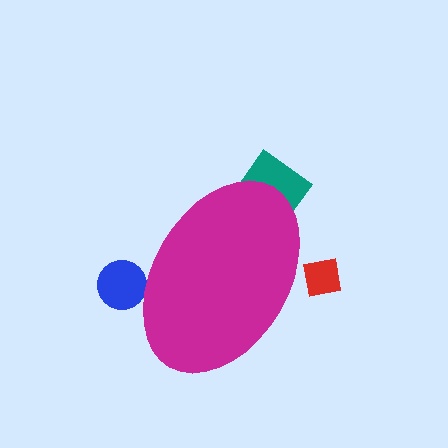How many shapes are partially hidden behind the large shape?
3 shapes are partially hidden.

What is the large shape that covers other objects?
A magenta ellipse.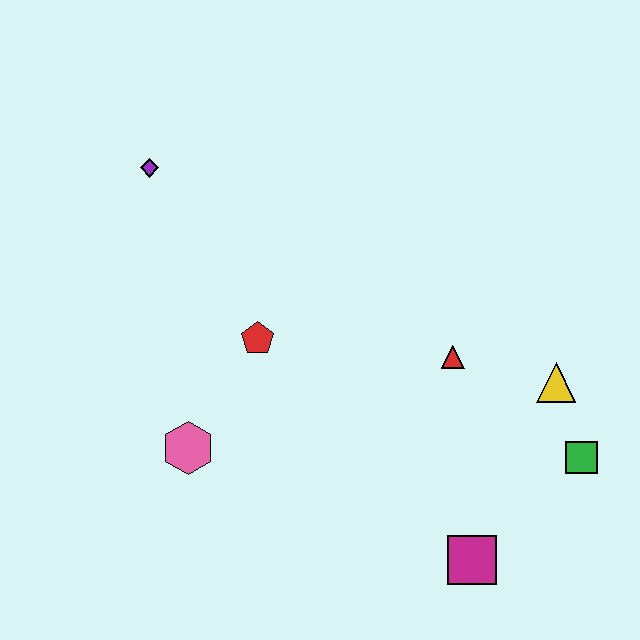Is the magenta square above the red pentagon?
No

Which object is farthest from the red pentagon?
The green square is farthest from the red pentagon.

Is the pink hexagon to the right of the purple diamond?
Yes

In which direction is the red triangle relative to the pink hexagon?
The red triangle is to the right of the pink hexagon.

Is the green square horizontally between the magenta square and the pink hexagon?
No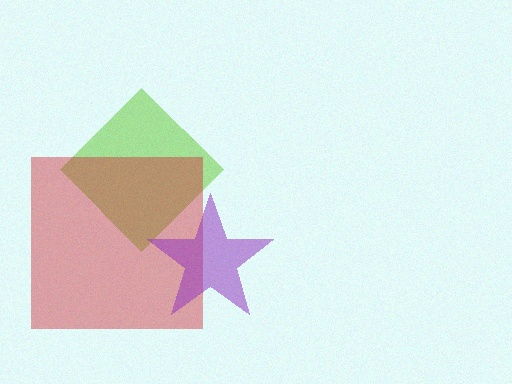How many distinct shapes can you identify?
There are 3 distinct shapes: a lime diamond, a red square, a purple star.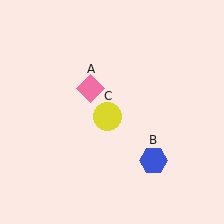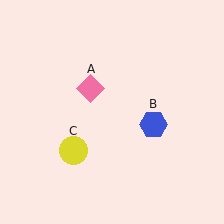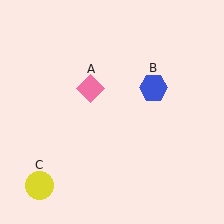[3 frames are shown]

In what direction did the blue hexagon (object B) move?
The blue hexagon (object B) moved up.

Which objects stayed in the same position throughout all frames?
Pink diamond (object A) remained stationary.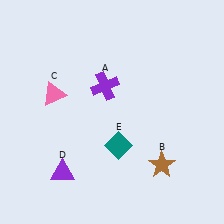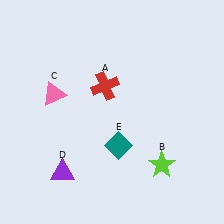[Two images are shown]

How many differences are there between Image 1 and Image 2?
There are 2 differences between the two images.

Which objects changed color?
A changed from purple to red. B changed from brown to lime.